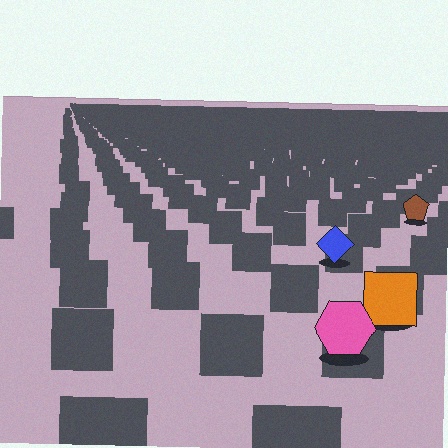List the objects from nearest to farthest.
From nearest to farthest: the pink hexagon, the orange square, the blue diamond, the brown pentagon.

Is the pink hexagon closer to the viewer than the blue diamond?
Yes. The pink hexagon is closer — you can tell from the texture gradient: the ground texture is coarser near it.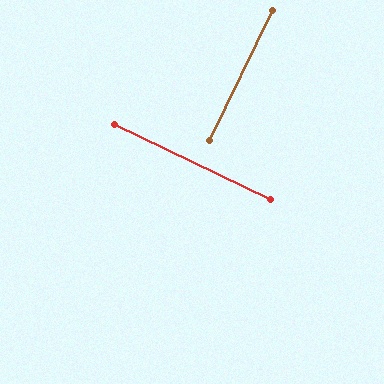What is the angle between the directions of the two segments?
Approximately 90 degrees.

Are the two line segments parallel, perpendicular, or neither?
Perpendicular — they meet at approximately 90°.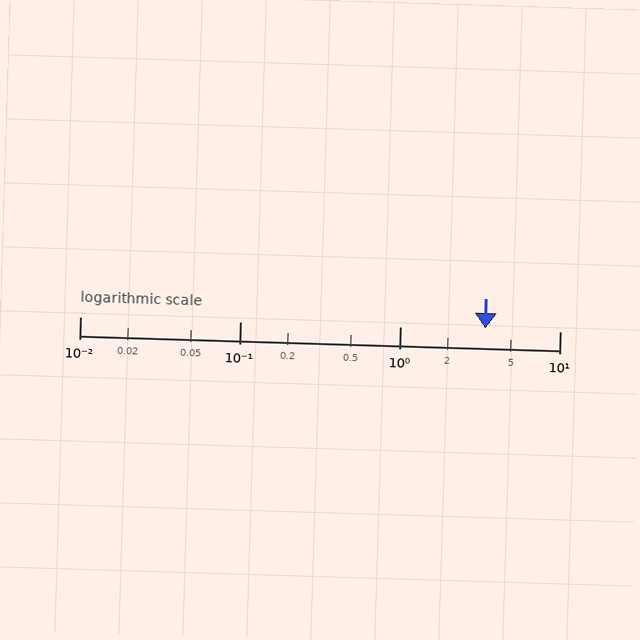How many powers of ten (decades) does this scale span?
The scale spans 3 decades, from 0.01 to 10.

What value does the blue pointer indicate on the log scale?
The pointer indicates approximately 3.4.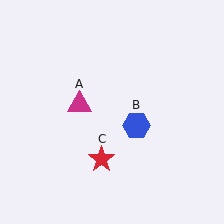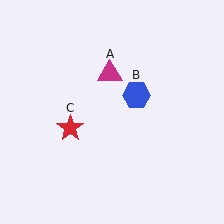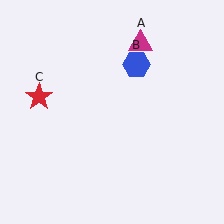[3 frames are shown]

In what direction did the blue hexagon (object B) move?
The blue hexagon (object B) moved up.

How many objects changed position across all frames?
3 objects changed position: magenta triangle (object A), blue hexagon (object B), red star (object C).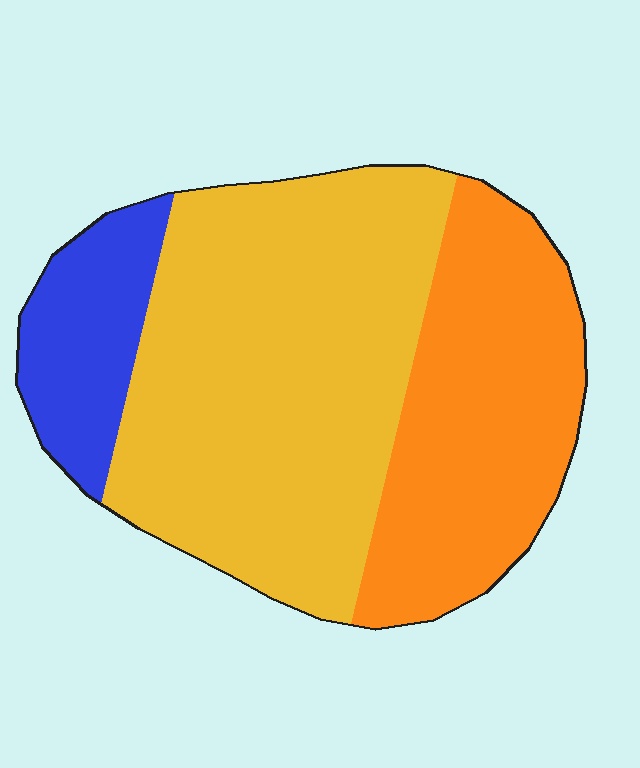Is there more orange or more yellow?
Yellow.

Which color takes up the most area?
Yellow, at roughly 55%.